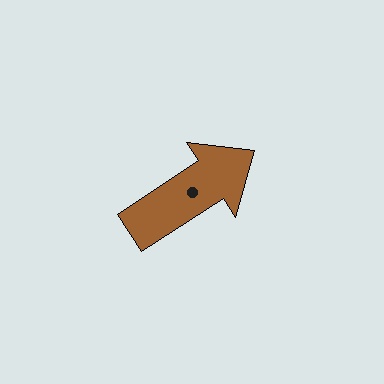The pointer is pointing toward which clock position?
Roughly 2 o'clock.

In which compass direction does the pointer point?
Northeast.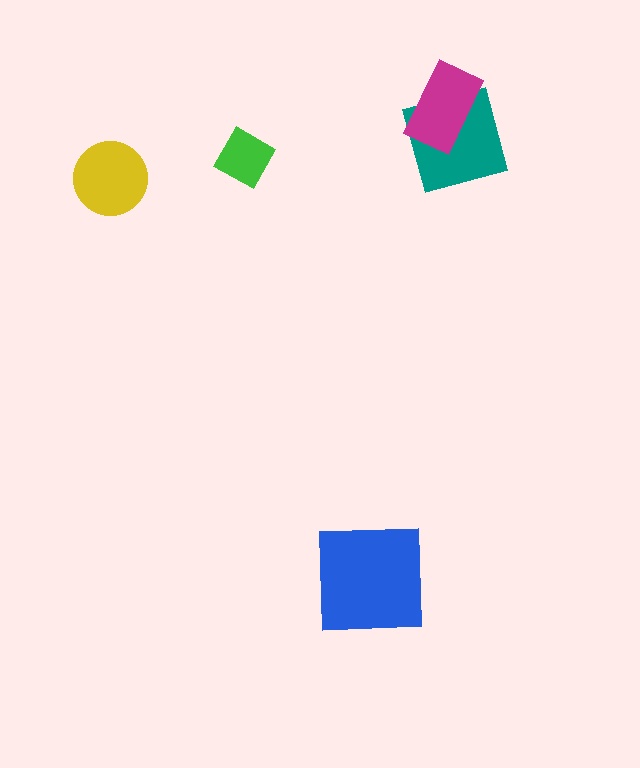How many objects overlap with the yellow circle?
0 objects overlap with the yellow circle.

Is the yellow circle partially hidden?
No, no other shape covers it.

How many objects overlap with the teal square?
1 object overlaps with the teal square.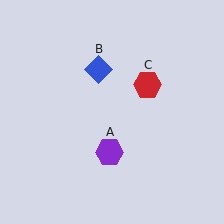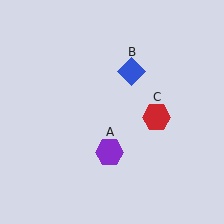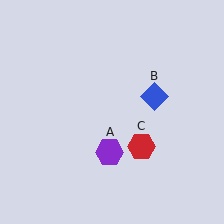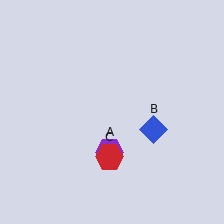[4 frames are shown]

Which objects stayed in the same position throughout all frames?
Purple hexagon (object A) remained stationary.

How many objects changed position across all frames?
2 objects changed position: blue diamond (object B), red hexagon (object C).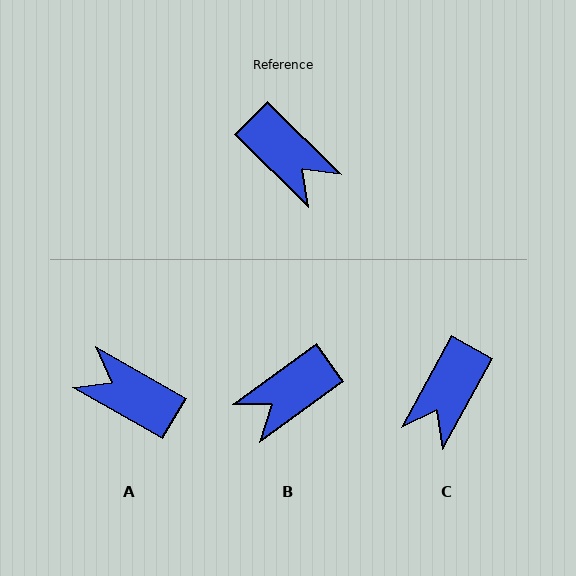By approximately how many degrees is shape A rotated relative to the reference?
Approximately 165 degrees clockwise.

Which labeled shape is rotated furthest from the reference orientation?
A, about 165 degrees away.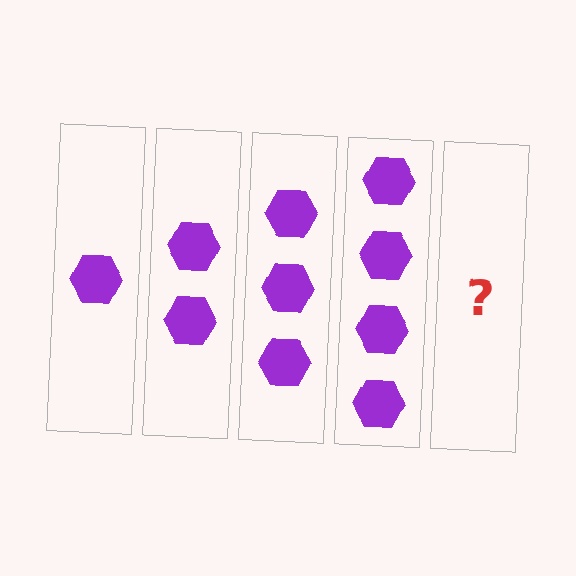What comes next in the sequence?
The next element should be 5 hexagons.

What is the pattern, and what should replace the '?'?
The pattern is that each step adds one more hexagon. The '?' should be 5 hexagons.